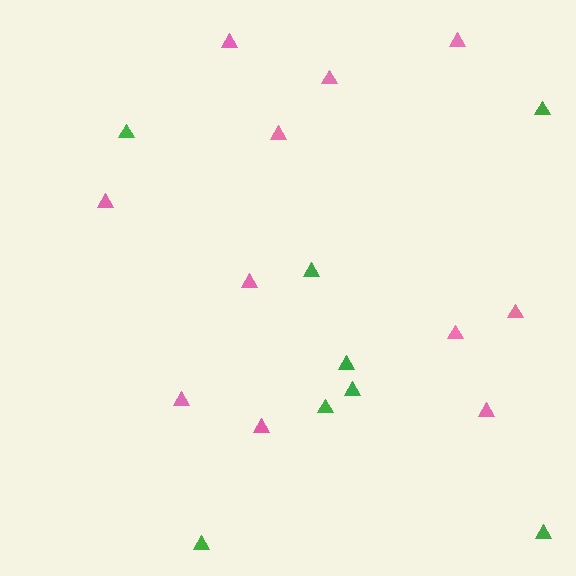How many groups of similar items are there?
There are 2 groups: one group of pink triangles (11) and one group of green triangles (8).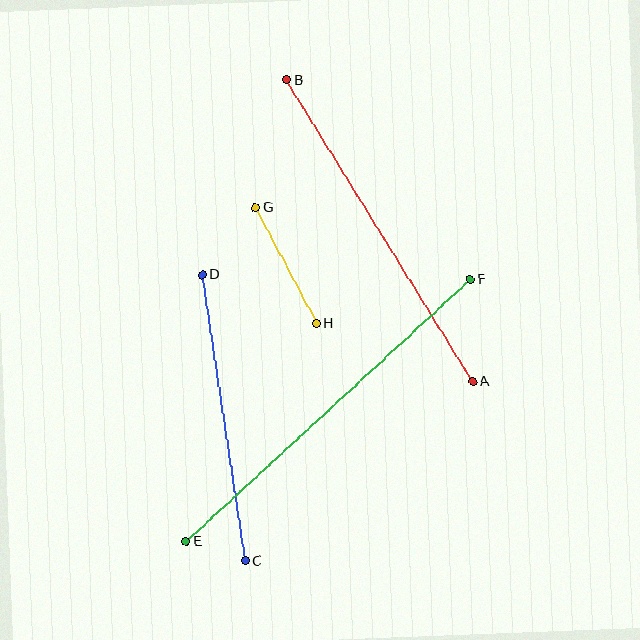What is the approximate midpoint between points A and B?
The midpoint is at approximately (380, 231) pixels.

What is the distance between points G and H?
The distance is approximately 131 pixels.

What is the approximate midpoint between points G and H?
The midpoint is at approximately (286, 265) pixels.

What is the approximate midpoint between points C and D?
The midpoint is at approximately (224, 418) pixels.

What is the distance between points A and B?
The distance is approximately 354 pixels.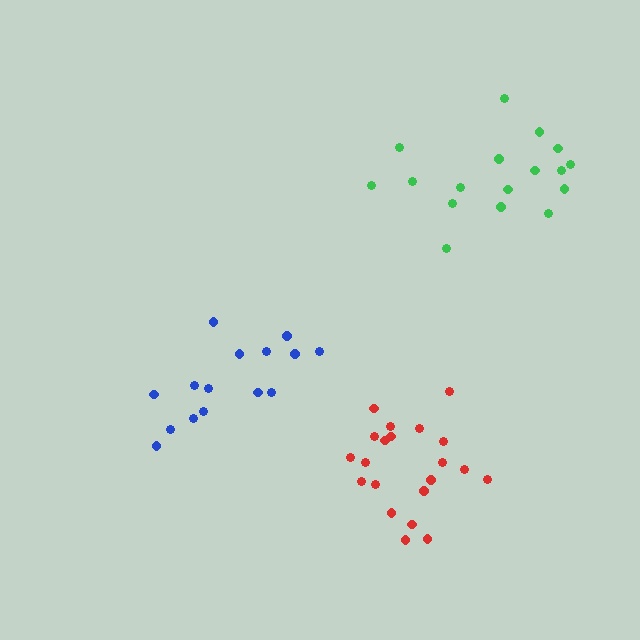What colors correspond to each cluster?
The clusters are colored: green, red, blue.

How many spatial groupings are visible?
There are 3 spatial groupings.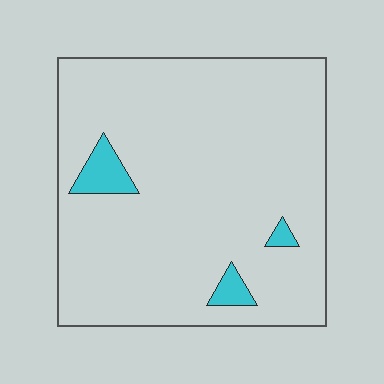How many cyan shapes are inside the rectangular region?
3.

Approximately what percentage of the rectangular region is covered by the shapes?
Approximately 5%.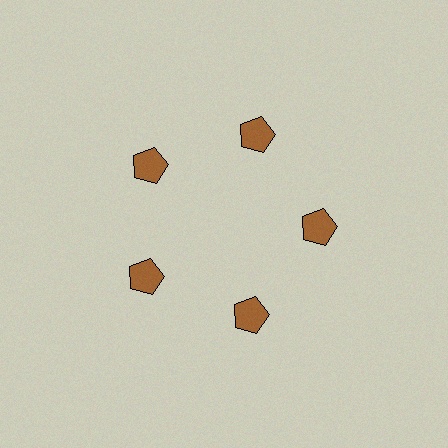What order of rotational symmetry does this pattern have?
This pattern has 5-fold rotational symmetry.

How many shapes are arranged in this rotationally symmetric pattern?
There are 5 shapes, arranged in 5 groups of 1.